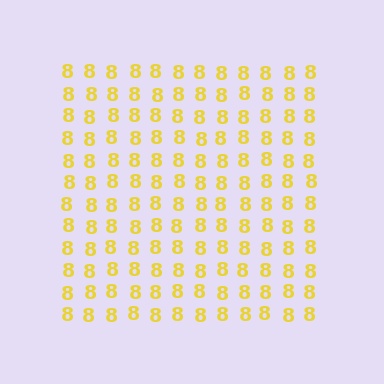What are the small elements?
The small elements are digit 8's.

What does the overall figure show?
The overall figure shows a square.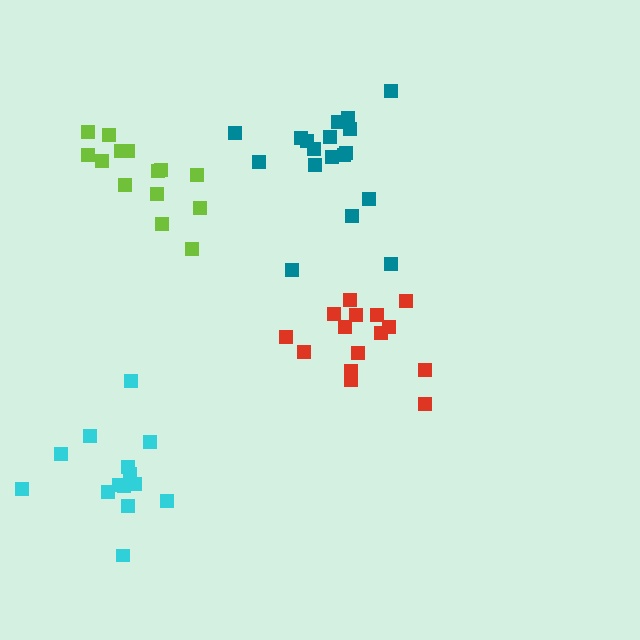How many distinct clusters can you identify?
There are 4 distinct clusters.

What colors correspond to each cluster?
The clusters are colored: teal, red, cyan, lime.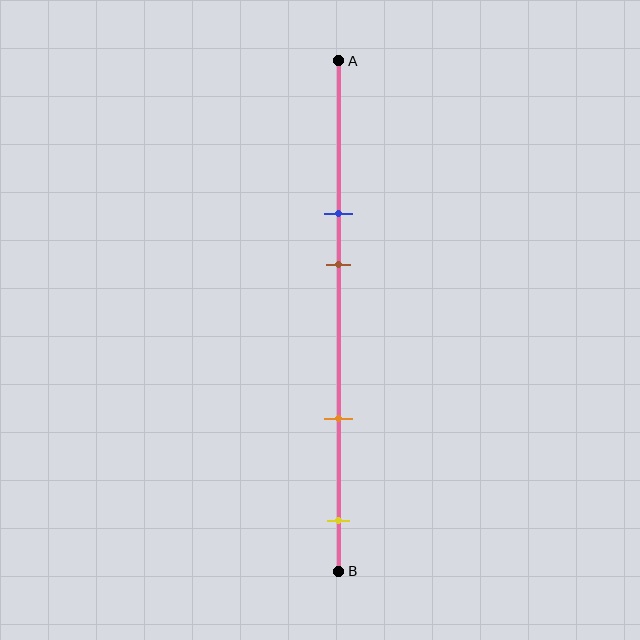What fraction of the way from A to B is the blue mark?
The blue mark is approximately 30% (0.3) of the way from A to B.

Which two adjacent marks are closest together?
The blue and brown marks are the closest adjacent pair.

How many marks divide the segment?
There are 4 marks dividing the segment.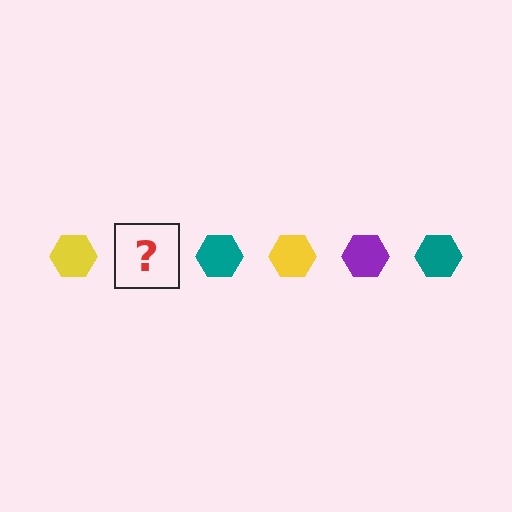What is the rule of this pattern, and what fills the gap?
The rule is that the pattern cycles through yellow, purple, teal hexagons. The gap should be filled with a purple hexagon.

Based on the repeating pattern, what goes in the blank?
The blank should be a purple hexagon.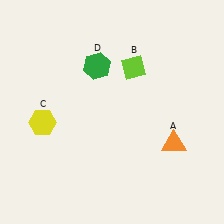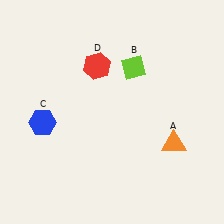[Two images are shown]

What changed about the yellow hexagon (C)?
In Image 1, C is yellow. In Image 2, it changed to blue.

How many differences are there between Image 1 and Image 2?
There are 2 differences between the two images.